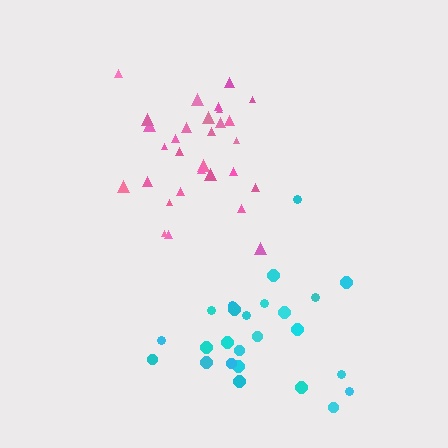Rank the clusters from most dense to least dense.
pink, cyan.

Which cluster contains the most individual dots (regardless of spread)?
Pink (31).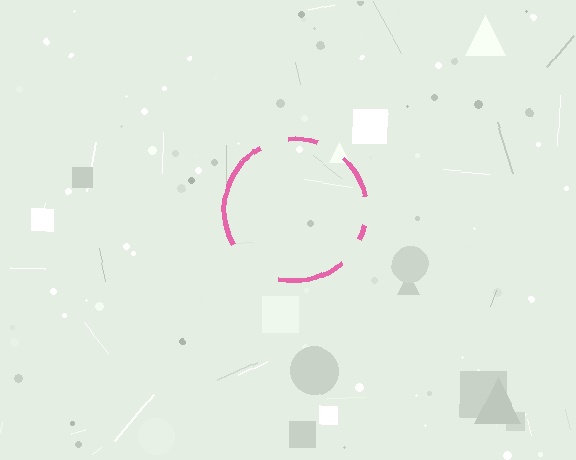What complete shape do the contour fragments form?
The contour fragments form a circle.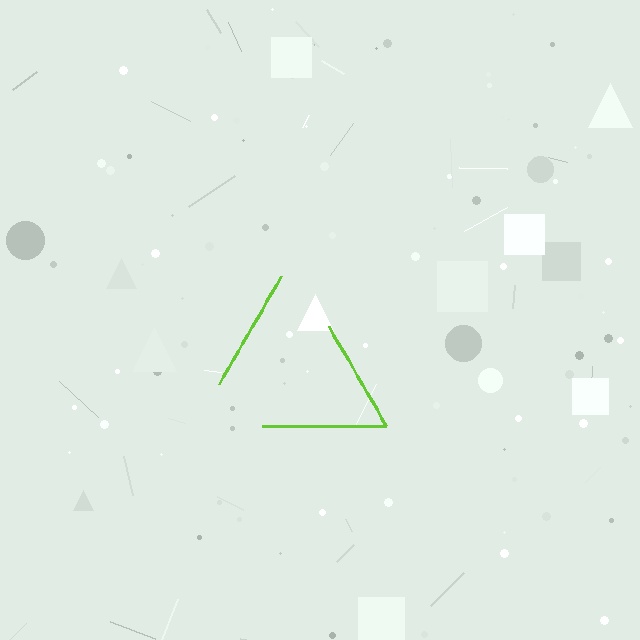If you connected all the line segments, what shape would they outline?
They would outline a triangle.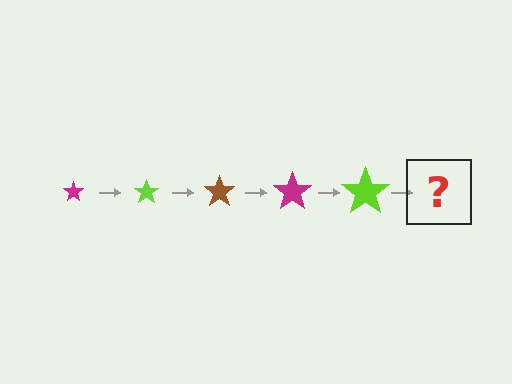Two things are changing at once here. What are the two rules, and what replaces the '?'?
The two rules are that the star grows larger each step and the color cycles through magenta, lime, and brown. The '?' should be a brown star, larger than the previous one.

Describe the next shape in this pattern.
It should be a brown star, larger than the previous one.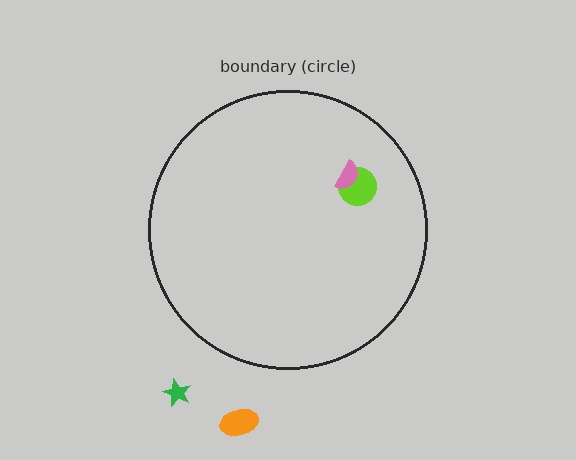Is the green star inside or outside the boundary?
Outside.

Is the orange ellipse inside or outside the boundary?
Outside.